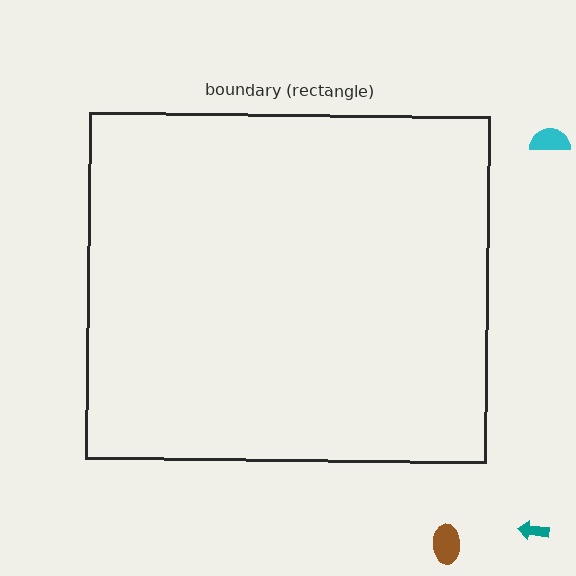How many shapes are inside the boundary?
0 inside, 3 outside.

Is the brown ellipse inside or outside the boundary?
Outside.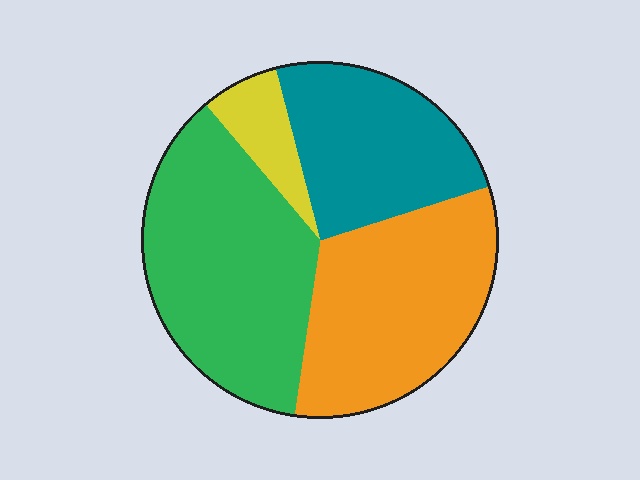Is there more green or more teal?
Green.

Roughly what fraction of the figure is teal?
Teal takes up between a sixth and a third of the figure.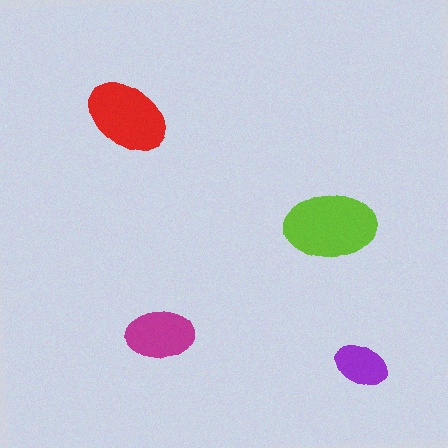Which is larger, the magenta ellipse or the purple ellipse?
The magenta one.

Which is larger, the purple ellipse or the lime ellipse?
The lime one.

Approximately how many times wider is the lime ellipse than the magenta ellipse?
About 1.5 times wider.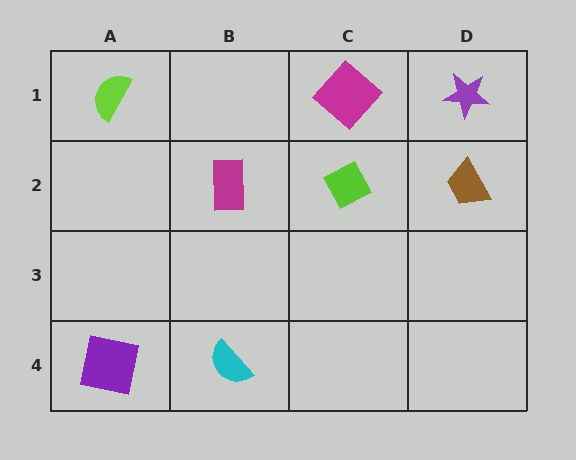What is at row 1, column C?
A magenta diamond.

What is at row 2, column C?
A lime diamond.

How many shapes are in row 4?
2 shapes.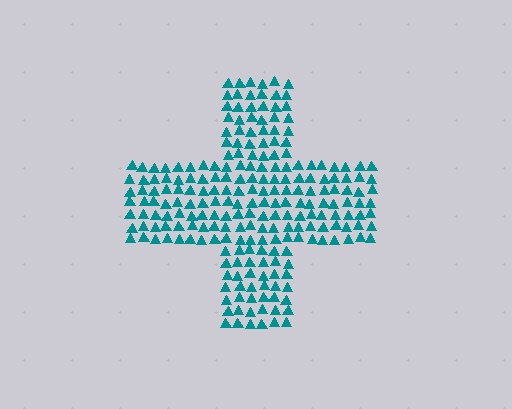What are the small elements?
The small elements are triangles.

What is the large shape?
The large shape is a cross.